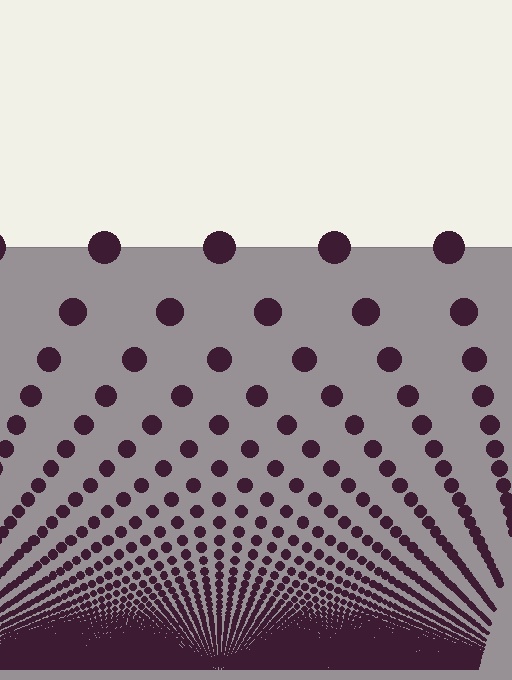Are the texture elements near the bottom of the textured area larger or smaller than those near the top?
Smaller. The gradient is inverted — elements near the bottom are smaller and denser.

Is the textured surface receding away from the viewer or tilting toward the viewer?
The surface appears to tilt toward the viewer. Texture elements get larger and sparser toward the top.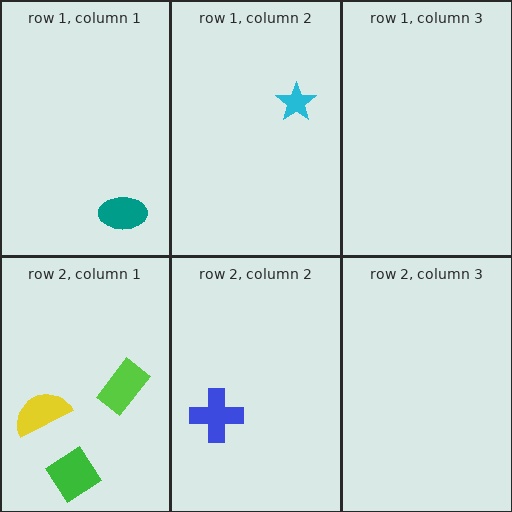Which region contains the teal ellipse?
The row 1, column 1 region.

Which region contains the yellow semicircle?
The row 2, column 1 region.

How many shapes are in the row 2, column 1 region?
3.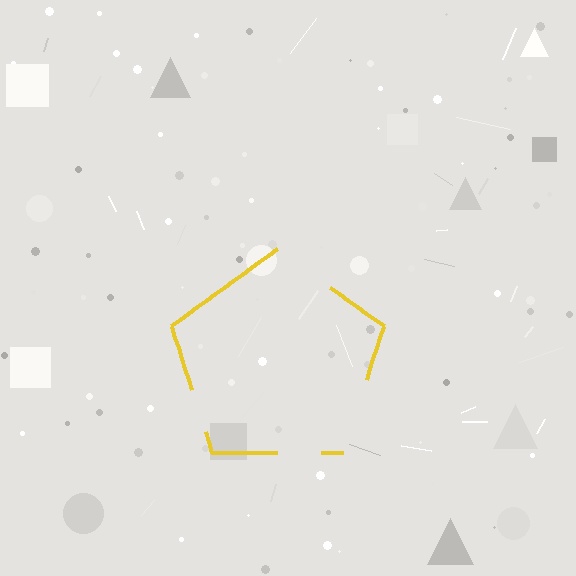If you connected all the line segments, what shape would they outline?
They would outline a pentagon.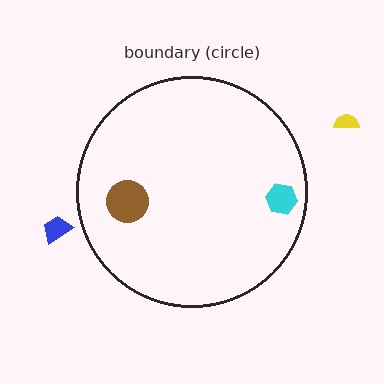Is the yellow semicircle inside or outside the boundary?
Outside.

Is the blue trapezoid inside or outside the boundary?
Outside.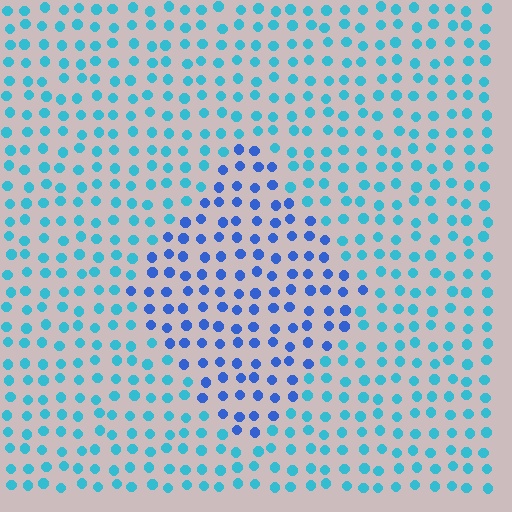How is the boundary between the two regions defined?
The boundary is defined purely by a slight shift in hue (about 35 degrees). Spacing, size, and orientation are identical on both sides.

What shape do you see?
I see a diamond.